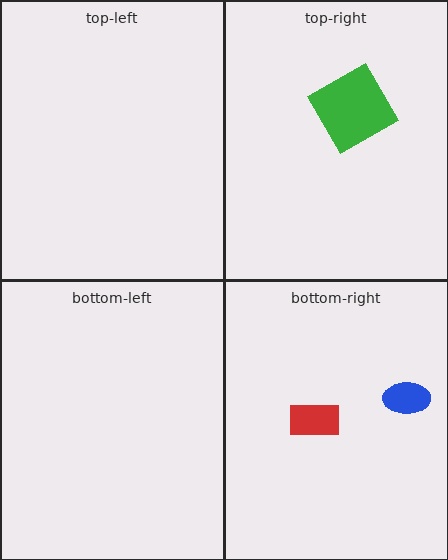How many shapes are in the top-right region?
1.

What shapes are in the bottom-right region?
The red rectangle, the blue ellipse.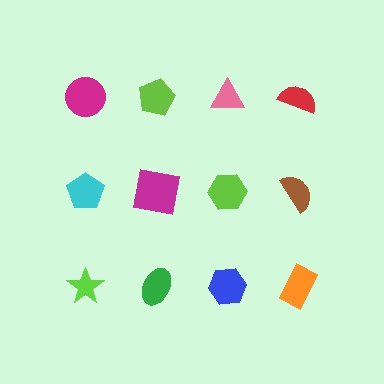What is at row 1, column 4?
A red semicircle.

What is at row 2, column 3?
A lime hexagon.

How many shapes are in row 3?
4 shapes.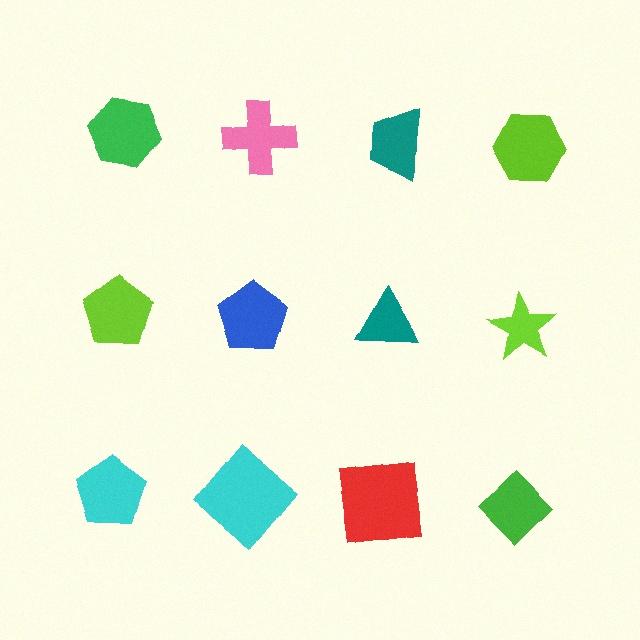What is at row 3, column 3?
A red square.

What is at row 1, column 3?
A teal trapezoid.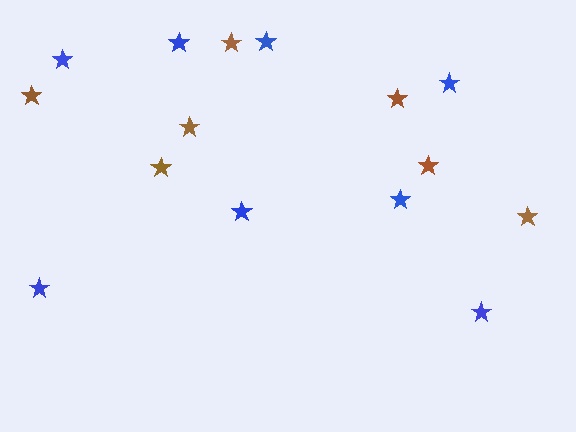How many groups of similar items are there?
There are 2 groups: one group of blue stars (8) and one group of brown stars (7).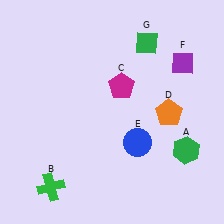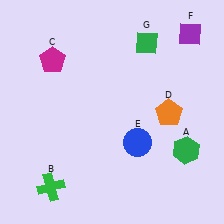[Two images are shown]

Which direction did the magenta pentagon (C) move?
The magenta pentagon (C) moved left.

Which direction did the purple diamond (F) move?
The purple diamond (F) moved up.